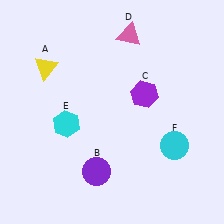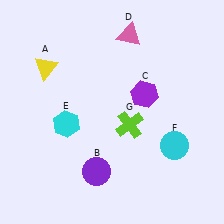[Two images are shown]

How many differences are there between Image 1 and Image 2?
There is 1 difference between the two images.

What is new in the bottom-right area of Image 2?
A lime cross (G) was added in the bottom-right area of Image 2.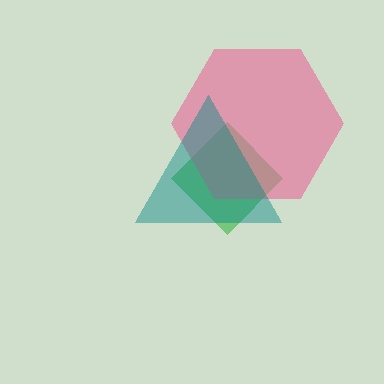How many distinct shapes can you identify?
There are 3 distinct shapes: a green diamond, a pink hexagon, a teal triangle.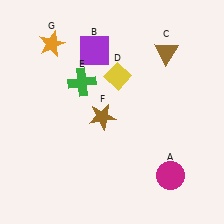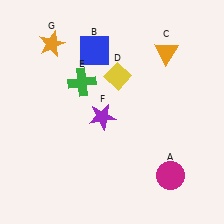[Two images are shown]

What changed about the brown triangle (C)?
In Image 1, C is brown. In Image 2, it changed to orange.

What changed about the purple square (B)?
In Image 1, B is purple. In Image 2, it changed to blue.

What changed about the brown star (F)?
In Image 1, F is brown. In Image 2, it changed to purple.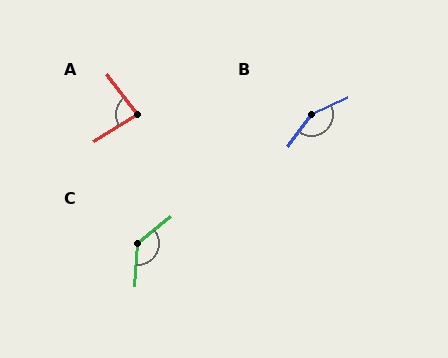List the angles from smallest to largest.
A (84°), C (132°), B (151°).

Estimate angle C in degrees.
Approximately 132 degrees.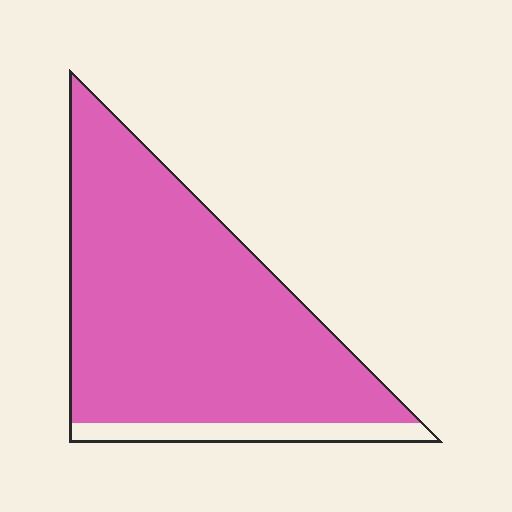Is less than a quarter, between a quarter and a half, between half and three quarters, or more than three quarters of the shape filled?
More than three quarters.